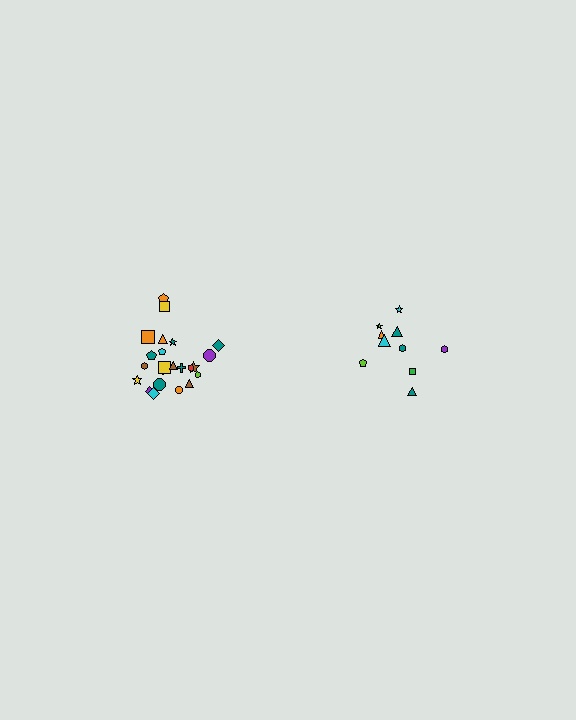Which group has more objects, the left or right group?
The left group.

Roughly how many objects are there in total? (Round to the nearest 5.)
Roughly 35 objects in total.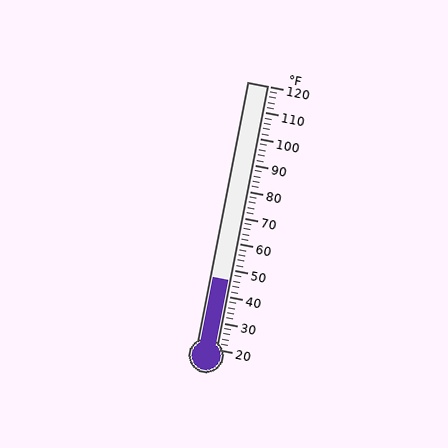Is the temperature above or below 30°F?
The temperature is above 30°F.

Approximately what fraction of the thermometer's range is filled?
The thermometer is filled to approximately 25% of its range.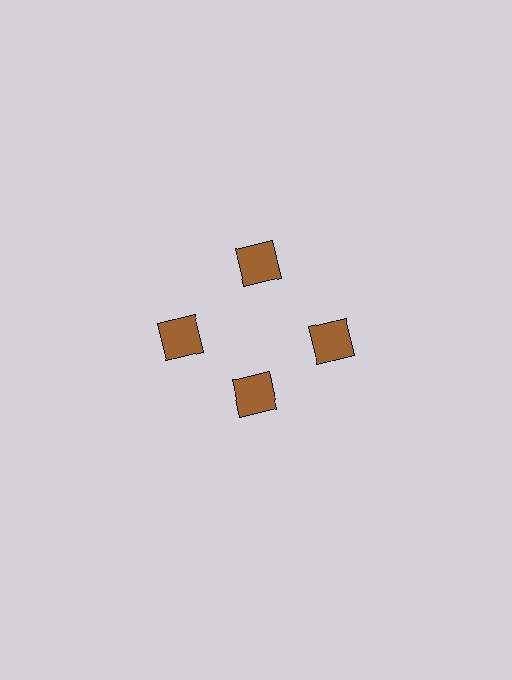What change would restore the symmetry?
The symmetry would be restored by moving it outward, back onto the ring so that all 4 squares sit at equal angles and equal distance from the center.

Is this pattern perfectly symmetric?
No. The 4 brown squares are arranged in a ring, but one element near the 6 o'clock position is pulled inward toward the center, breaking the 4-fold rotational symmetry.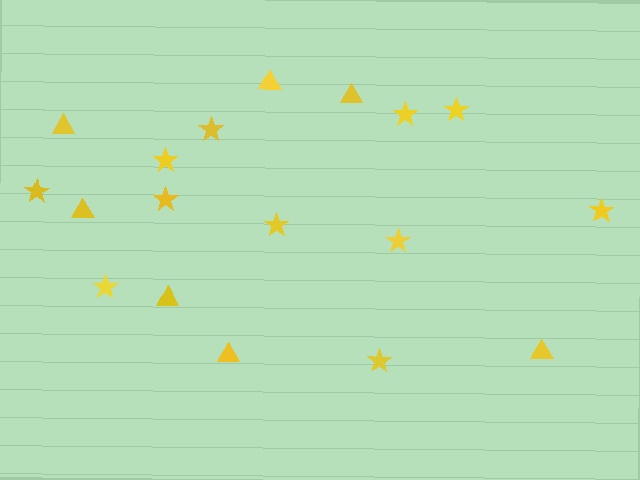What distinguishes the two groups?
There are 2 groups: one group of triangles (7) and one group of stars (11).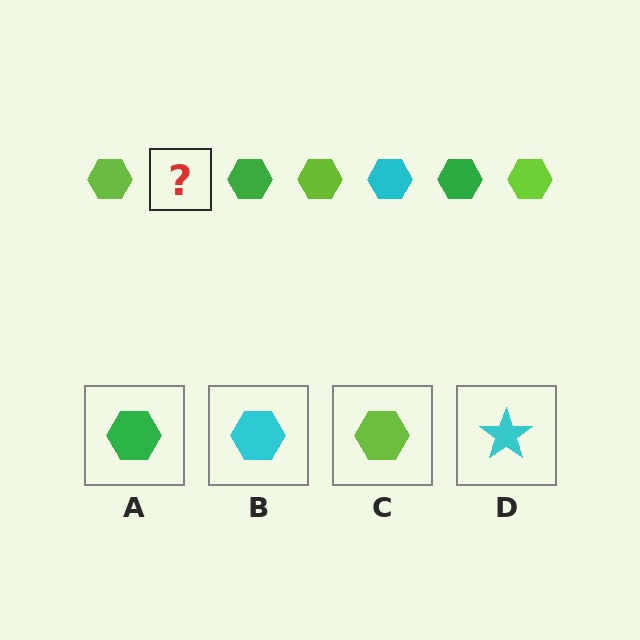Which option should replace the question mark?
Option B.